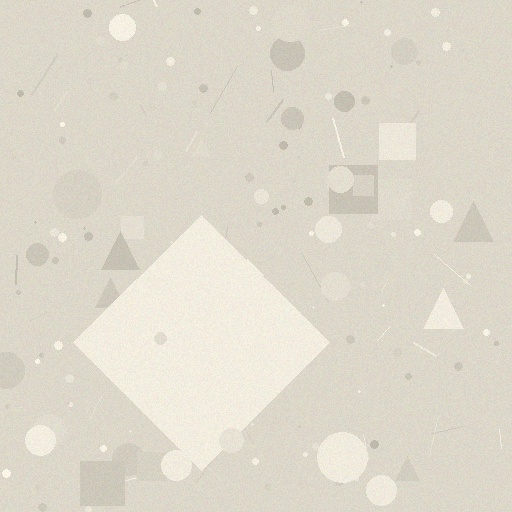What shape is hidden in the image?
A diamond is hidden in the image.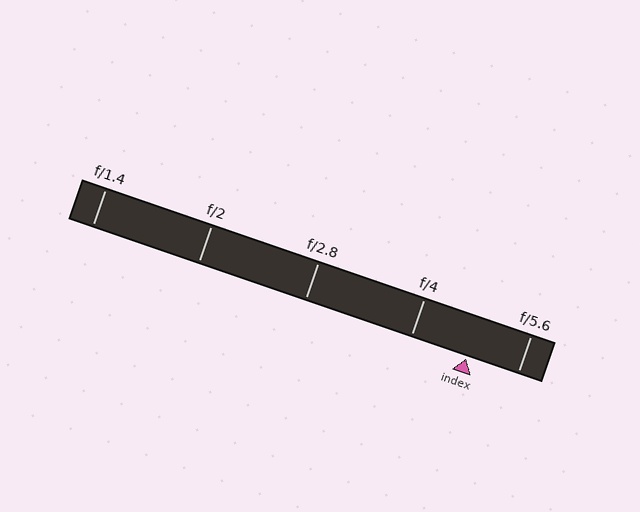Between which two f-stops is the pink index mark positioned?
The index mark is between f/4 and f/5.6.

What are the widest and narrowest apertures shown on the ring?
The widest aperture shown is f/1.4 and the narrowest is f/5.6.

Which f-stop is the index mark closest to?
The index mark is closest to f/5.6.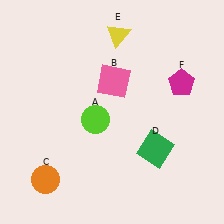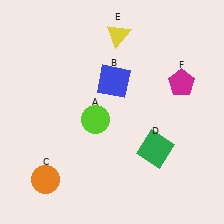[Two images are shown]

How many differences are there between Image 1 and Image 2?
There is 1 difference between the two images.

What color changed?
The square (B) changed from pink in Image 1 to blue in Image 2.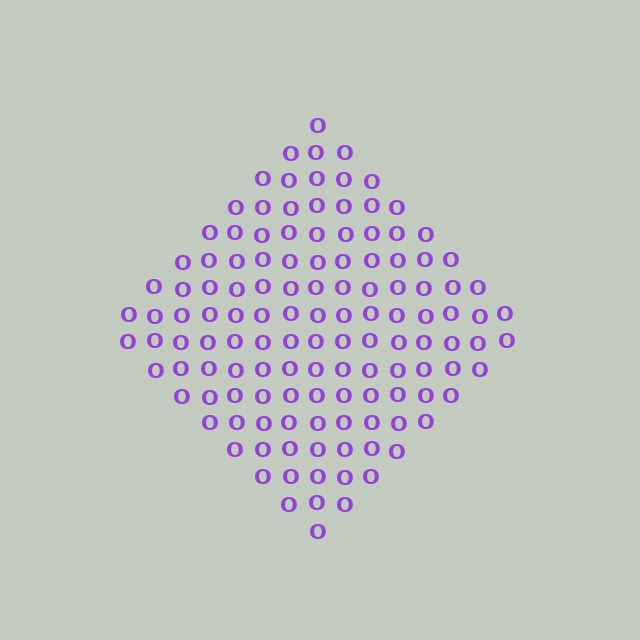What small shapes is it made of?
It is made of small letter O's.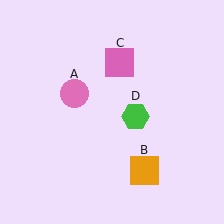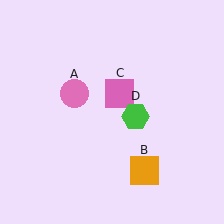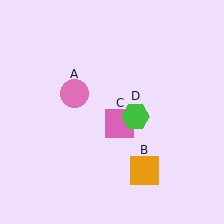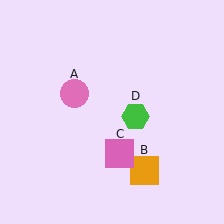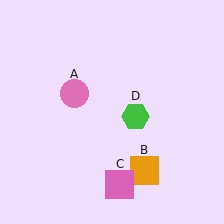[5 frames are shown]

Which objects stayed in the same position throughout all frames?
Pink circle (object A) and orange square (object B) and green hexagon (object D) remained stationary.